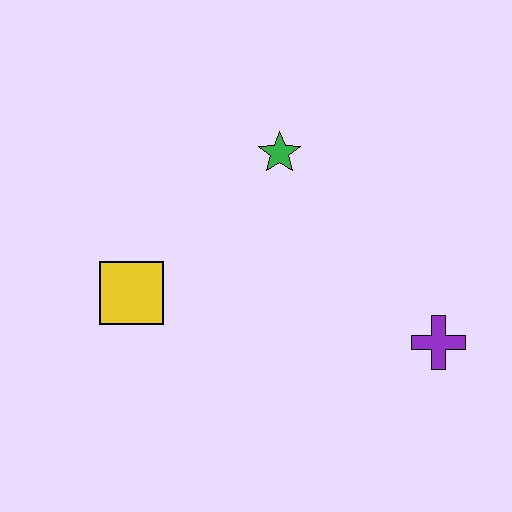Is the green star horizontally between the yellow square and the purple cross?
Yes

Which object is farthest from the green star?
The purple cross is farthest from the green star.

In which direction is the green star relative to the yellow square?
The green star is to the right of the yellow square.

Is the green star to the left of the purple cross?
Yes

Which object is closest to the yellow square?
The green star is closest to the yellow square.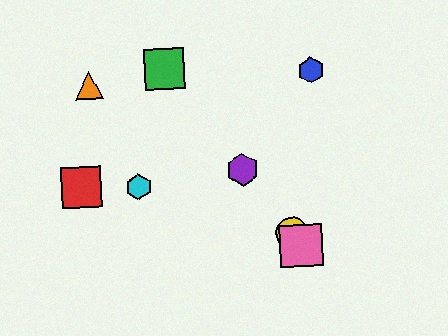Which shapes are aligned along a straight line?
The green square, the yellow circle, the purple hexagon, the pink square are aligned along a straight line.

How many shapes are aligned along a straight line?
4 shapes (the green square, the yellow circle, the purple hexagon, the pink square) are aligned along a straight line.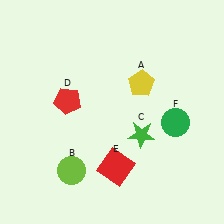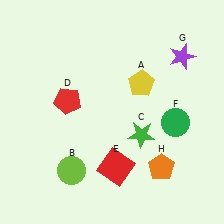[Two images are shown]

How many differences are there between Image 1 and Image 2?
There are 2 differences between the two images.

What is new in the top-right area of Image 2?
A purple star (G) was added in the top-right area of Image 2.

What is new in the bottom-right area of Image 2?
An orange pentagon (H) was added in the bottom-right area of Image 2.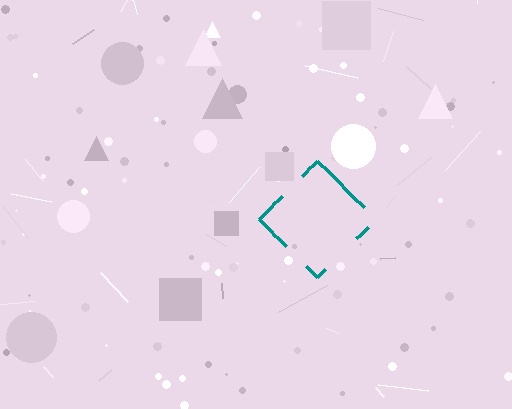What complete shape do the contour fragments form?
The contour fragments form a diamond.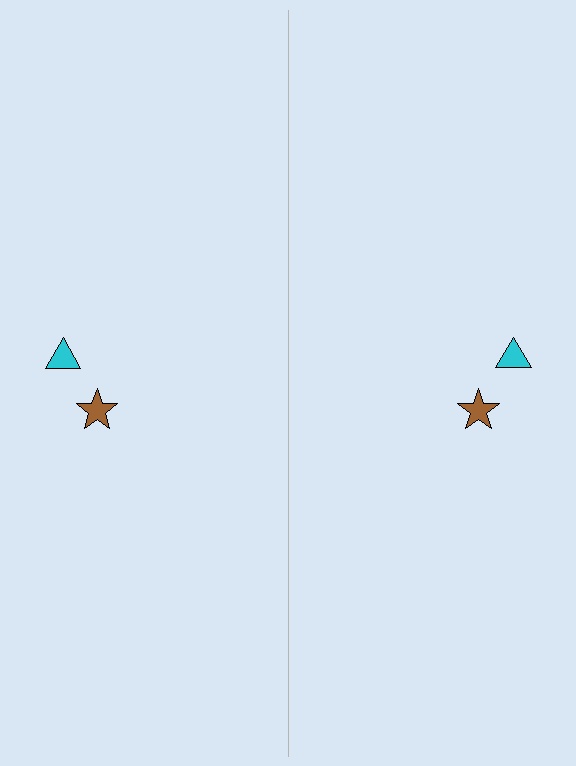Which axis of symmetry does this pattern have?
The pattern has a vertical axis of symmetry running through the center of the image.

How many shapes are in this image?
There are 4 shapes in this image.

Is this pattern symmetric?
Yes, this pattern has bilateral (reflection) symmetry.